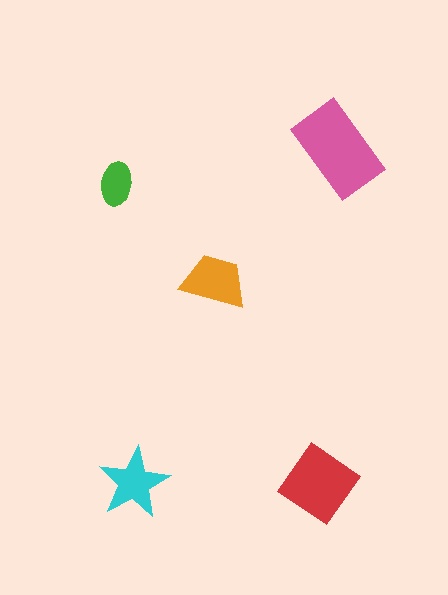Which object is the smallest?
The green ellipse.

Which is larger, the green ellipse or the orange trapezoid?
The orange trapezoid.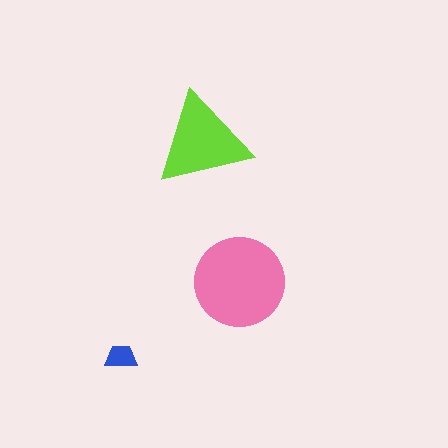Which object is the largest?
The pink circle.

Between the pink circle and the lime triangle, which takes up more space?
The pink circle.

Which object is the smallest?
The blue trapezoid.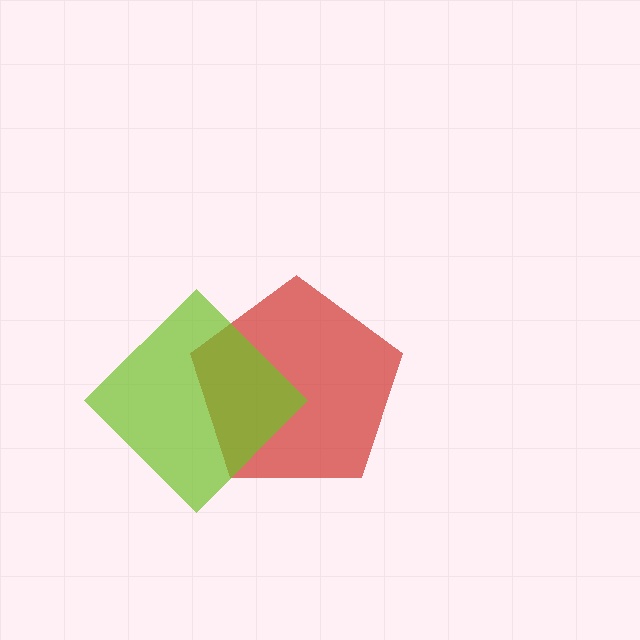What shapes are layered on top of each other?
The layered shapes are: a red pentagon, a lime diamond.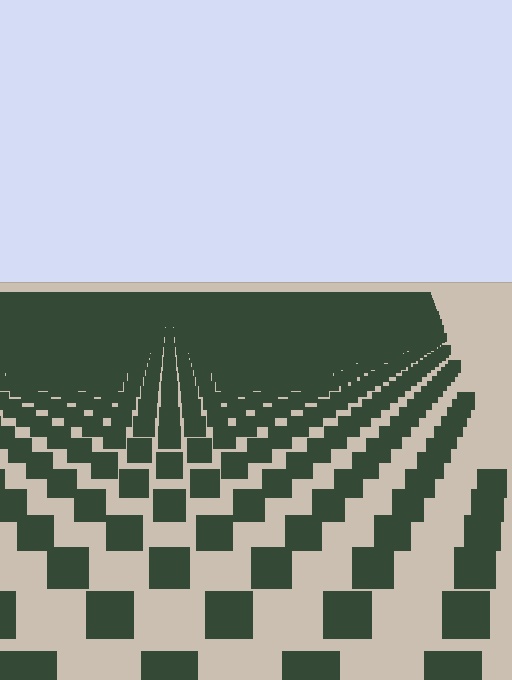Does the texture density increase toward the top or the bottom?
Density increases toward the top.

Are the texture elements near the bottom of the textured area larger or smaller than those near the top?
Larger. Near the bottom, elements are closer to the viewer and appear at a bigger on-screen size.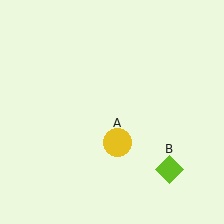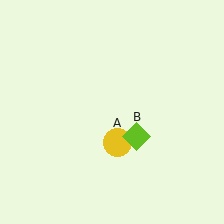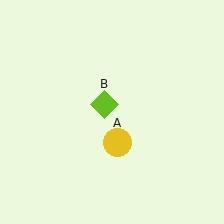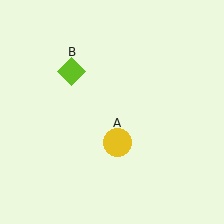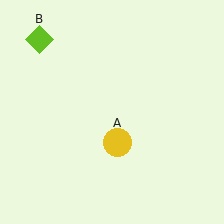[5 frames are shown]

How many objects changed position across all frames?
1 object changed position: lime diamond (object B).